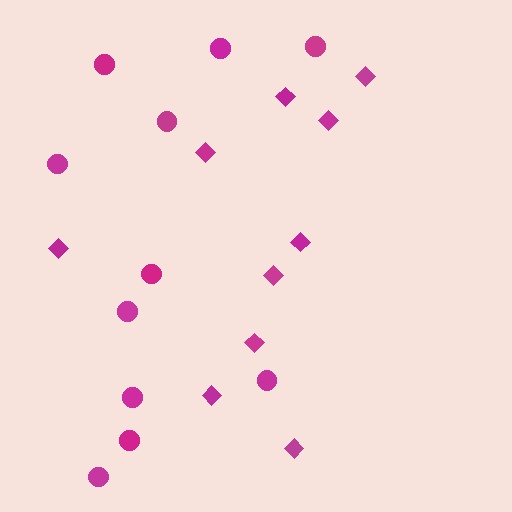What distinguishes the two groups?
There are 2 groups: one group of diamonds (10) and one group of circles (11).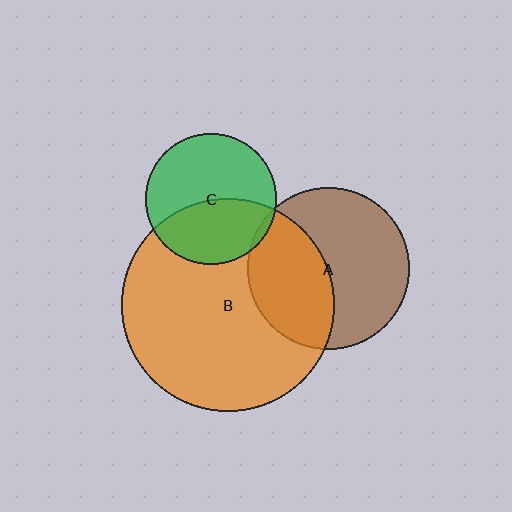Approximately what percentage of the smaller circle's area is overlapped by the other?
Approximately 5%.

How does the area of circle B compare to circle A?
Approximately 1.7 times.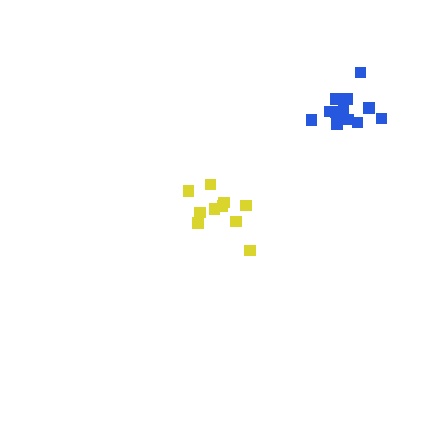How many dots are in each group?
Group 1: 10 dots, Group 2: 15 dots (25 total).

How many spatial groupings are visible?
There are 2 spatial groupings.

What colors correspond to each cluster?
The clusters are colored: yellow, blue.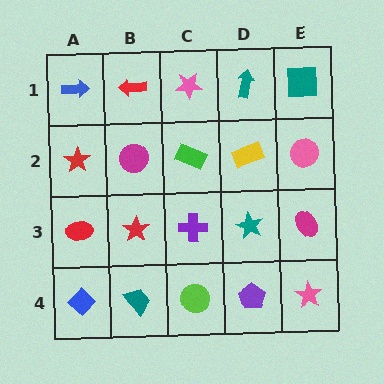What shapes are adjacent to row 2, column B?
A red arrow (row 1, column B), a red star (row 3, column B), a red star (row 2, column A), a green rectangle (row 2, column C).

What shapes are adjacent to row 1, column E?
A pink circle (row 2, column E), a teal arrow (row 1, column D).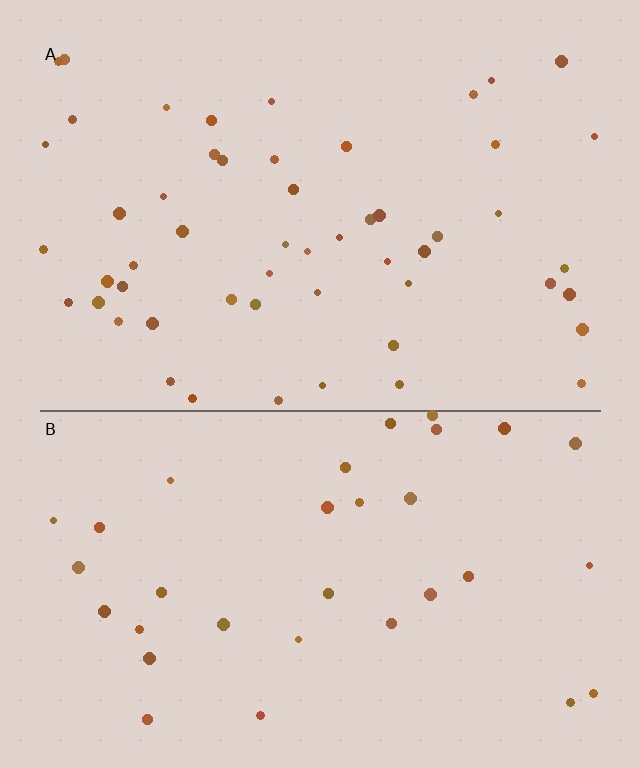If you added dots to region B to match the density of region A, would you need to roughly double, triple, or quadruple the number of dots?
Approximately double.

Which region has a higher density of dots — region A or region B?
A (the top).